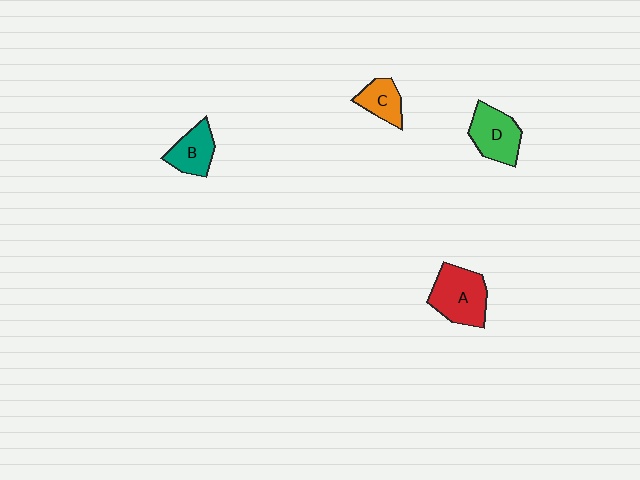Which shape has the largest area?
Shape A (red).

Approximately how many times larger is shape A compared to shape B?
Approximately 1.5 times.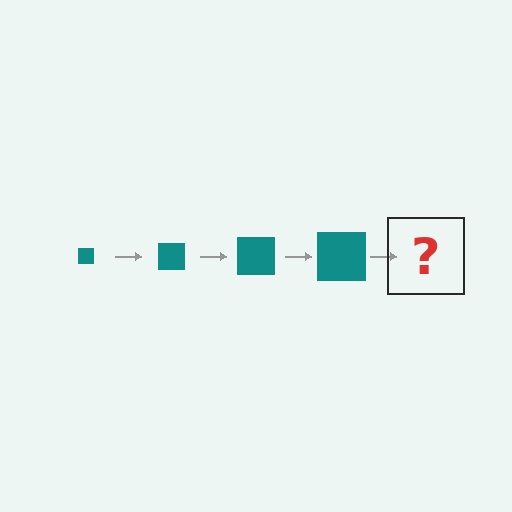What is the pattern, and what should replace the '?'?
The pattern is that the square gets progressively larger each step. The '?' should be a teal square, larger than the previous one.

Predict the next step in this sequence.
The next step is a teal square, larger than the previous one.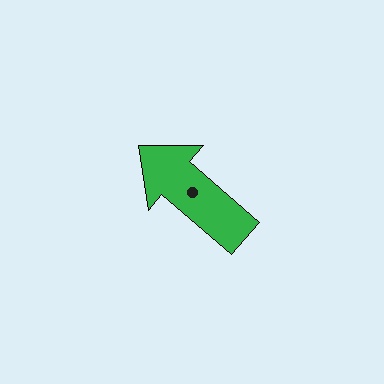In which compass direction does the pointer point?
Northwest.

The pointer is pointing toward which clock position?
Roughly 10 o'clock.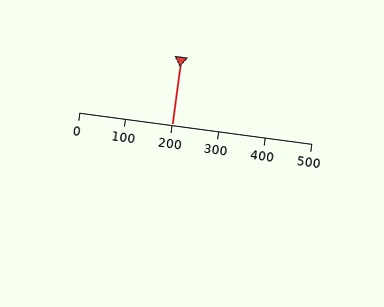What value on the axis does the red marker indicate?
The marker indicates approximately 200.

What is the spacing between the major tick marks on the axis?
The major ticks are spaced 100 apart.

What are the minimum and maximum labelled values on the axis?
The axis runs from 0 to 500.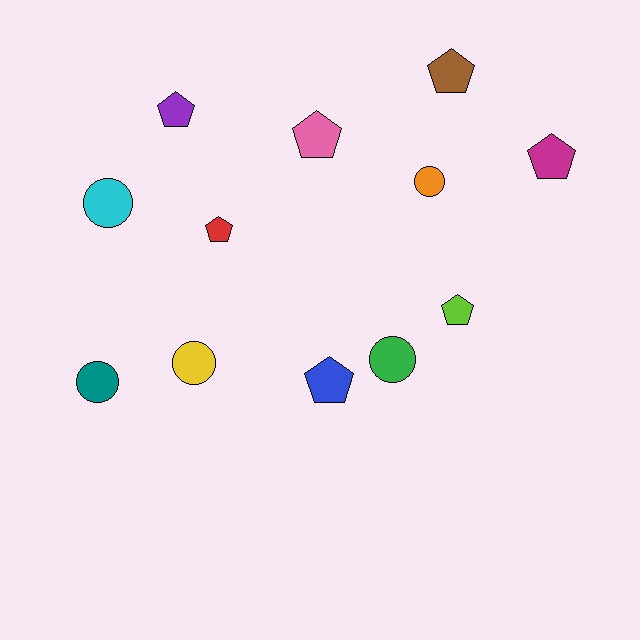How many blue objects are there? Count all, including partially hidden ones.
There is 1 blue object.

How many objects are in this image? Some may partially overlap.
There are 12 objects.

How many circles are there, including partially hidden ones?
There are 5 circles.